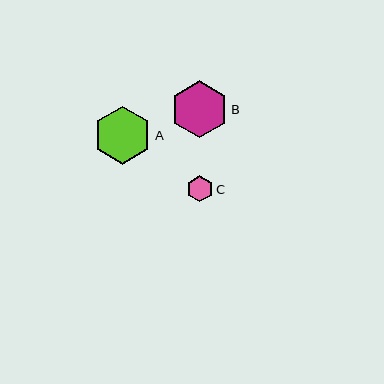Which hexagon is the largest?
Hexagon A is the largest with a size of approximately 58 pixels.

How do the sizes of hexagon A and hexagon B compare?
Hexagon A and hexagon B are approximately the same size.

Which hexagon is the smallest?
Hexagon C is the smallest with a size of approximately 26 pixels.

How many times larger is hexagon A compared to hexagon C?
Hexagon A is approximately 2.2 times the size of hexagon C.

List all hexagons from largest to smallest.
From largest to smallest: A, B, C.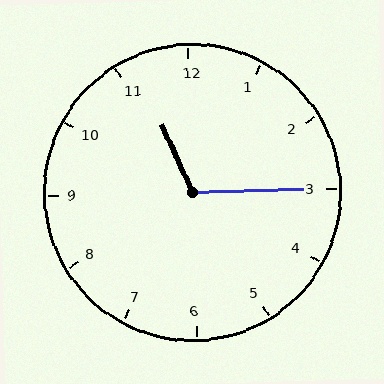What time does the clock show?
11:15.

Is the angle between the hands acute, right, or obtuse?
It is obtuse.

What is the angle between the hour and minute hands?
Approximately 112 degrees.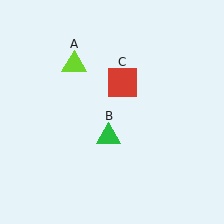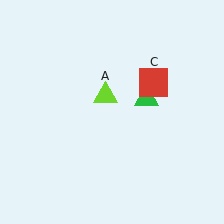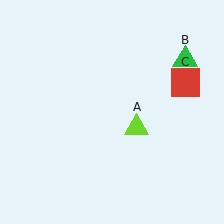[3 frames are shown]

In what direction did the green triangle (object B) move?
The green triangle (object B) moved up and to the right.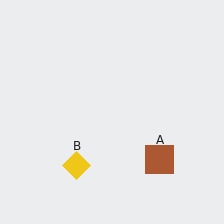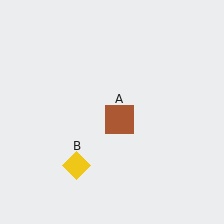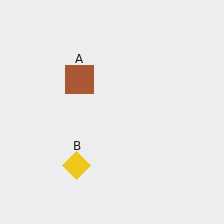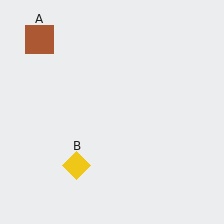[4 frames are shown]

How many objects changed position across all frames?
1 object changed position: brown square (object A).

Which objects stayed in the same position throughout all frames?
Yellow diamond (object B) remained stationary.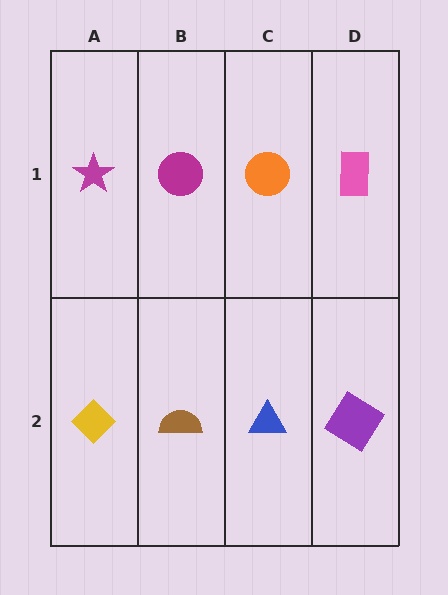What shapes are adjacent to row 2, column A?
A magenta star (row 1, column A), a brown semicircle (row 2, column B).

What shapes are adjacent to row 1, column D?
A purple diamond (row 2, column D), an orange circle (row 1, column C).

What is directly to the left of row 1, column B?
A magenta star.